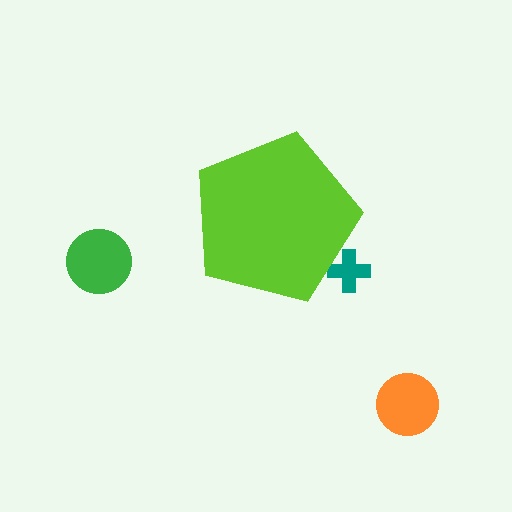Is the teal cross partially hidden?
Yes, the teal cross is partially hidden behind the lime pentagon.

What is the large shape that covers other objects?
A lime pentagon.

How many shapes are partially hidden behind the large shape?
1 shape is partially hidden.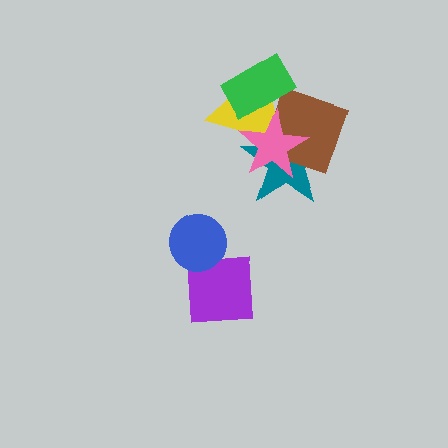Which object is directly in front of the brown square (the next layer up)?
The yellow triangle is directly in front of the brown square.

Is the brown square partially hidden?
Yes, it is partially covered by another shape.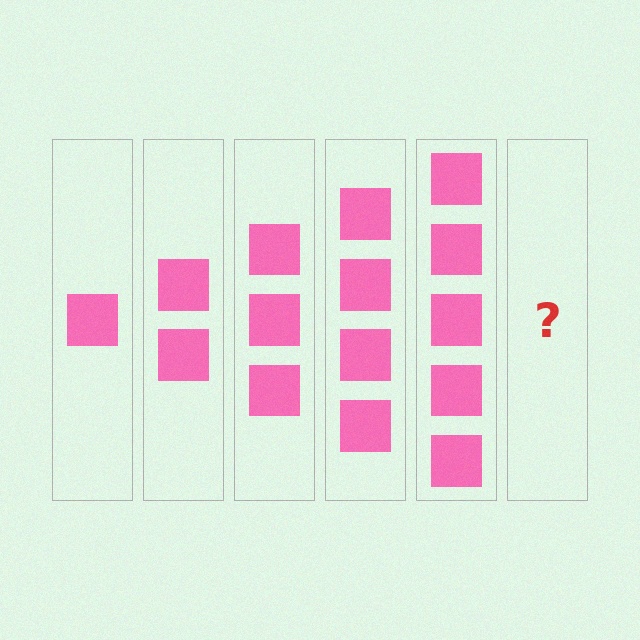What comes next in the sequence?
The next element should be 6 squares.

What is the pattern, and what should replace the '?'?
The pattern is that each step adds one more square. The '?' should be 6 squares.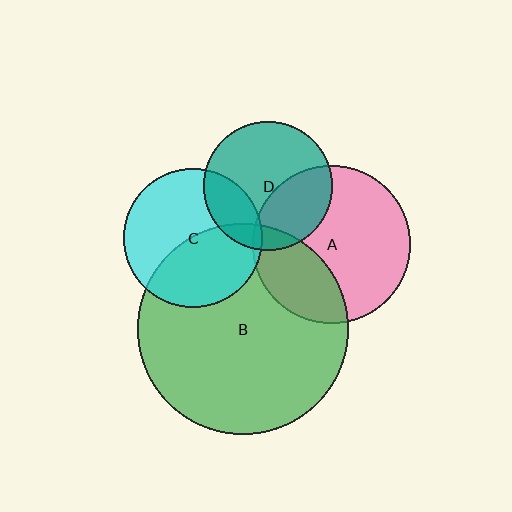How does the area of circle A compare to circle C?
Approximately 1.3 times.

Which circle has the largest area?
Circle B (green).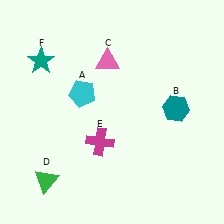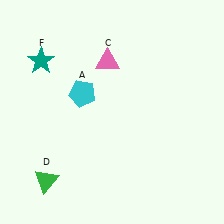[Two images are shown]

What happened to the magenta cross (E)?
The magenta cross (E) was removed in Image 2. It was in the bottom-left area of Image 1.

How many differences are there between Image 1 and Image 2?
There are 2 differences between the two images.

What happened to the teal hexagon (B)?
The teal hexagon (B) was removed in Image 2. It was in the top-right area of Image 1.